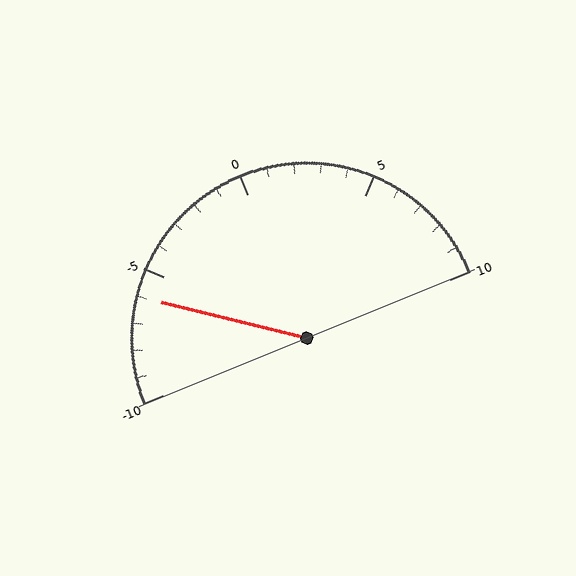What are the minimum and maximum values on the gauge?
The gauge ranges from -10 to 10.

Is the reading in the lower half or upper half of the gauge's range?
The reading is in the lower half of the range (-10 to 10).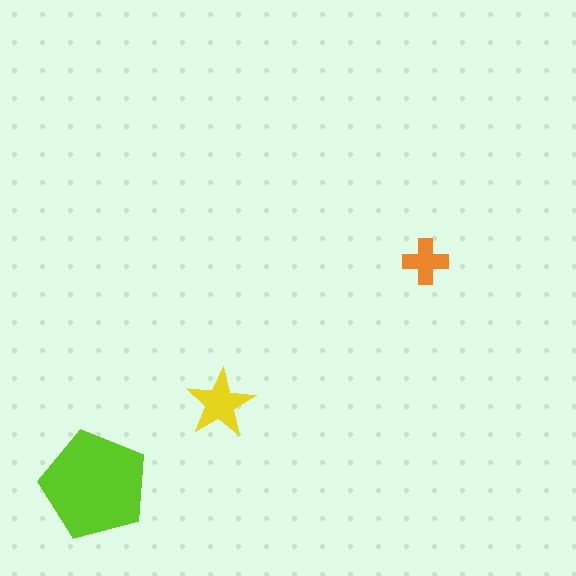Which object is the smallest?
The orange cross.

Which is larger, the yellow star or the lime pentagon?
The lime pentagon.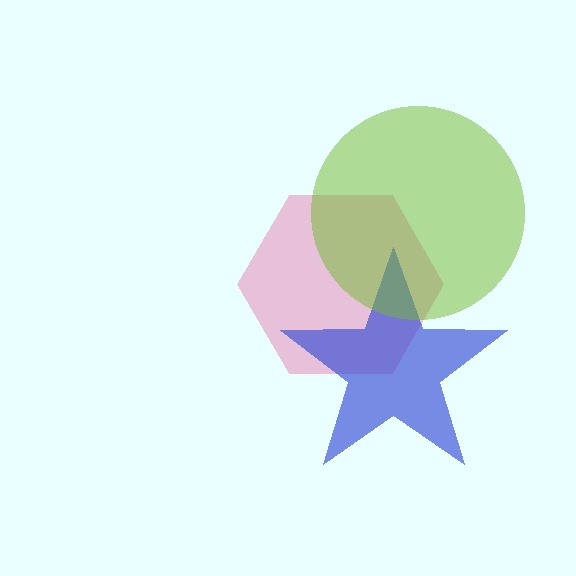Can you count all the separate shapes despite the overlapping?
Yes, there are 3 separate shapes.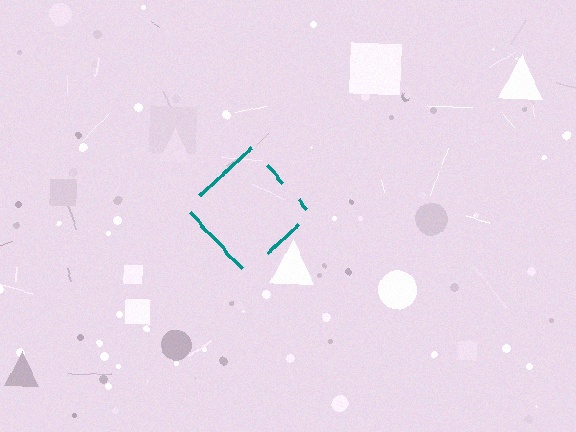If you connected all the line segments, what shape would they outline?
They would outline a diamond.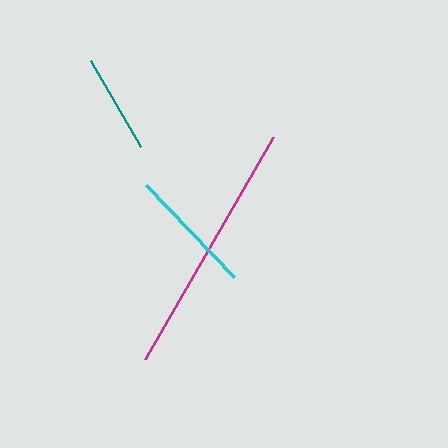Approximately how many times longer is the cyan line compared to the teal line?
The cyan line is approximately 1.3 times the length of the teal line.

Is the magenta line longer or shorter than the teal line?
The magenta line is longer than the teal line.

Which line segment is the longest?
The magenta line is the longest at approximately 256 pixels.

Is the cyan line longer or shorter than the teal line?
The cyan line is longer than the teal line.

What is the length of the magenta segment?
The magenta segment is approximately 256 pixels long.